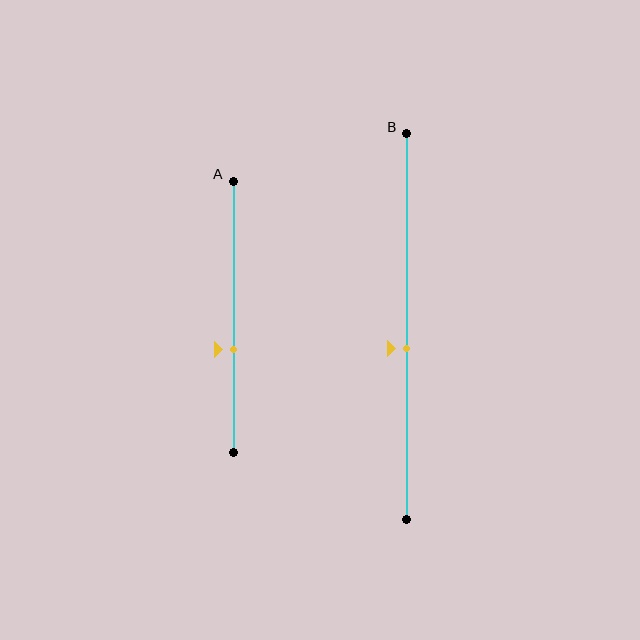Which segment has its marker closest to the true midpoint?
Segment B has its marker closest to the true midpoint.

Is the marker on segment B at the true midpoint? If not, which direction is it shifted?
No, the marker on segment B is shifted downward by about 6% of the segment length.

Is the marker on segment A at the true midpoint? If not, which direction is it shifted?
No, the marker on segment A is shifted downward by about 12% of the segment length.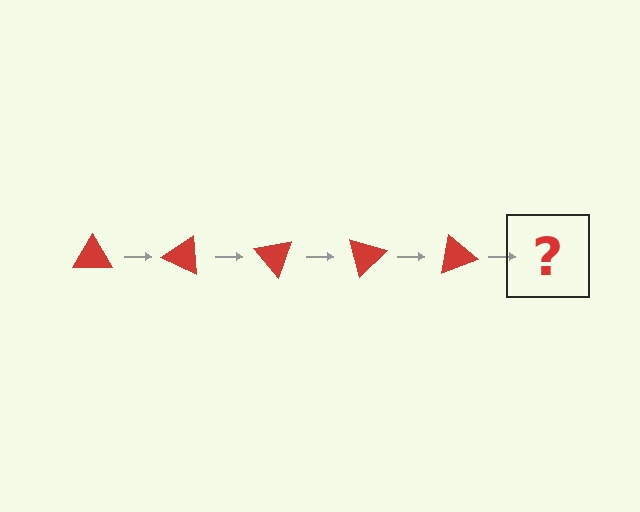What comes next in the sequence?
The next element should be a red triangle rotated 125 degrees.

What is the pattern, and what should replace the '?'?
The pattern is that the triangle rotates 25 degrees each step. The '?' should be a red triangle rotated 125 degrees.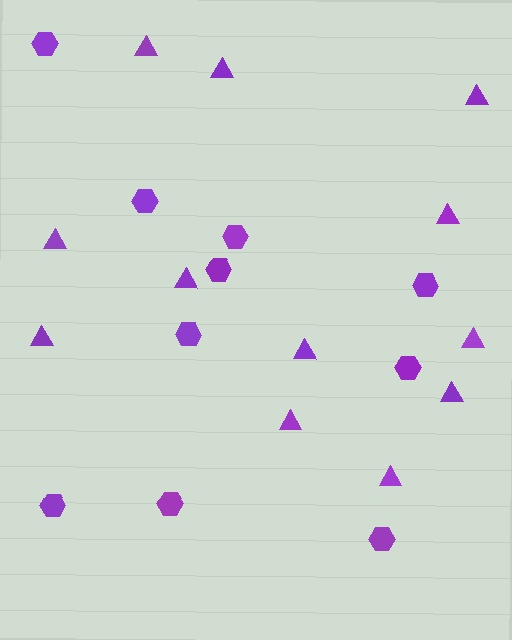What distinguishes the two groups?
There are 2 groups: one group of triangles (12) and one group of hexagons (10).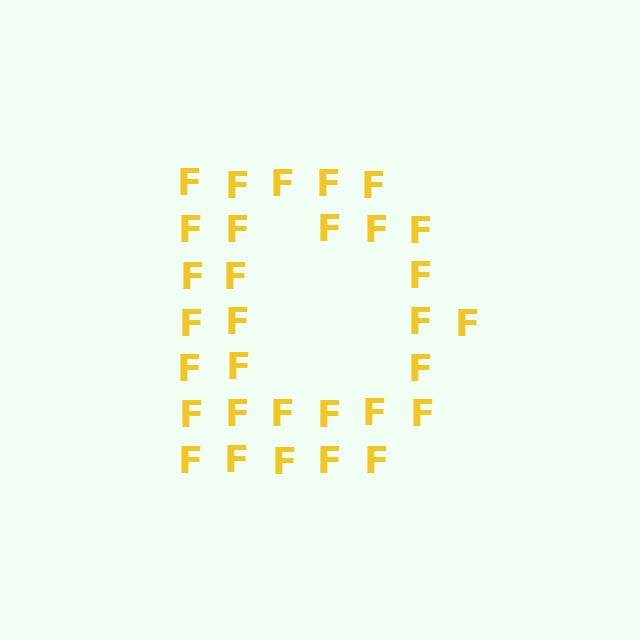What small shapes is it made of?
It is made of small letter F's.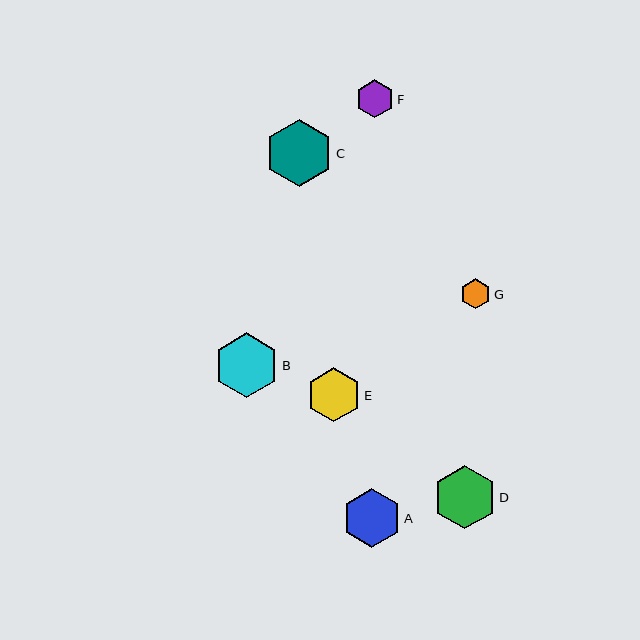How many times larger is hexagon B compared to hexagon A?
Hexagon B is approximately 1.1 times the size of hexagon A.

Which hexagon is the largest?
Hexagon C is the largest with a size of approximately 67 pixels.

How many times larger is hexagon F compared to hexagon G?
Hexagon F is approximately 1.3 times the size of hexagon G.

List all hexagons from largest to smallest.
From largest to smallest: C, B, D, A, E, F, G.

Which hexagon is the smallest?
Hexagon G is the smallest with a size of approximately 30 pixels.